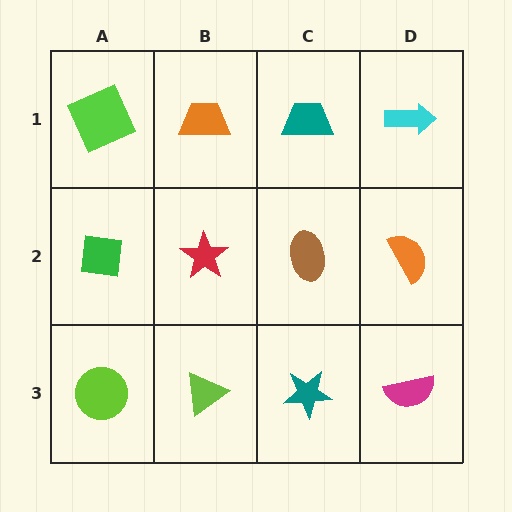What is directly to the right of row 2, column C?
An orange semicircle.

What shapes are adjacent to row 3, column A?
A green square (row 2, column A), a lime triangle (row 3, column B).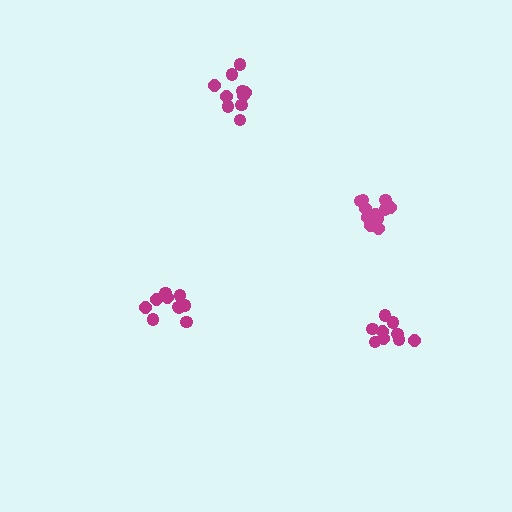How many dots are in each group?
Group 1: 10 dots, Group 2: 11 dots, Group 3: 11 dots, Group 4: 9 dots (41 total).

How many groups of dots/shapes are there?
There are 4 groups.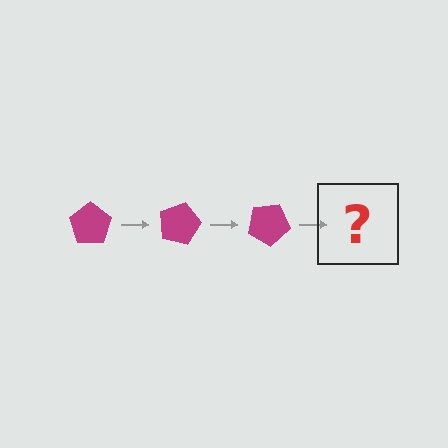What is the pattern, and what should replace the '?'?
The pattern is that the pentagon rotates 15 degrees each step. The '?' should be a magenta pentagon rotated 45 degrees.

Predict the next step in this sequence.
The next step is a magenta pentagon rotated 45 degrees.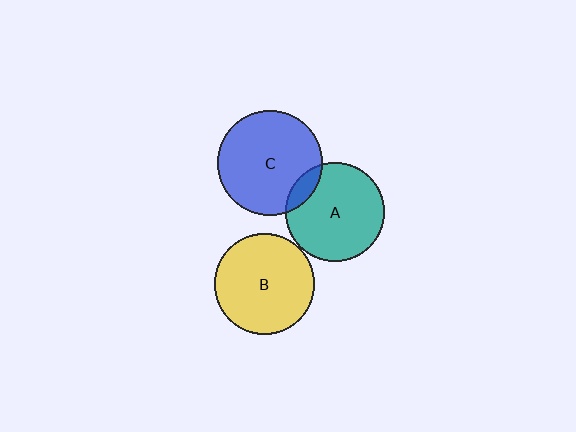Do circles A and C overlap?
Yes.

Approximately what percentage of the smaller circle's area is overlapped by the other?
Approximately 10%.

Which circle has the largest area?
Circle C (blue).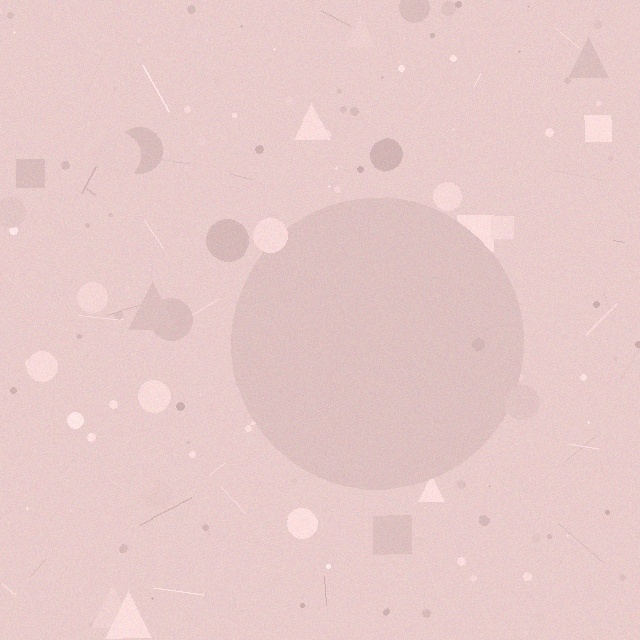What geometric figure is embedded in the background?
A circle is embedded in the background.